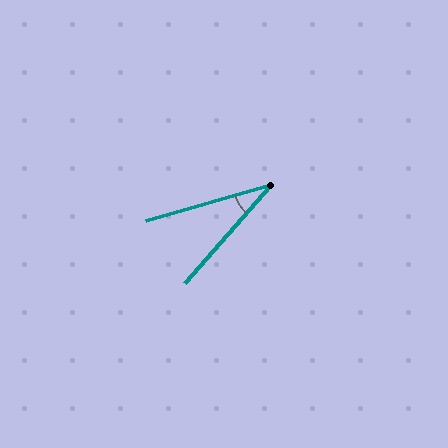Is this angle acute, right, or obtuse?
It is acute.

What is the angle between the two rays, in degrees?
Approximately 32 degrees.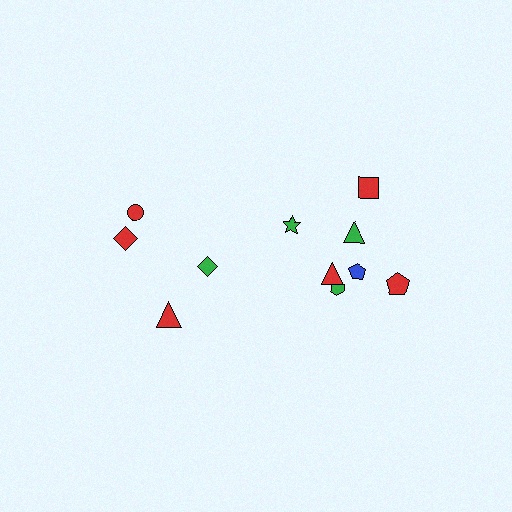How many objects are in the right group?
There are 7 objects.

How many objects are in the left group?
There are 4 objects.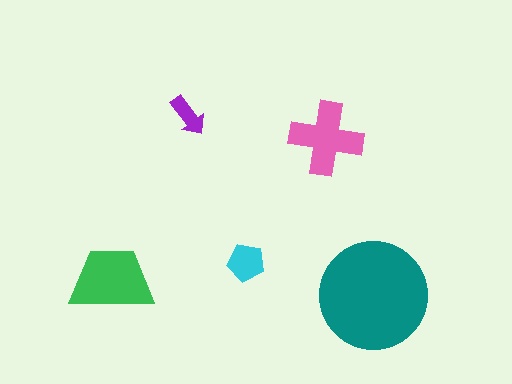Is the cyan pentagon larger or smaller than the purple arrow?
Larger.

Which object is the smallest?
The purple arrow.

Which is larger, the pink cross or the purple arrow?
The pink cross.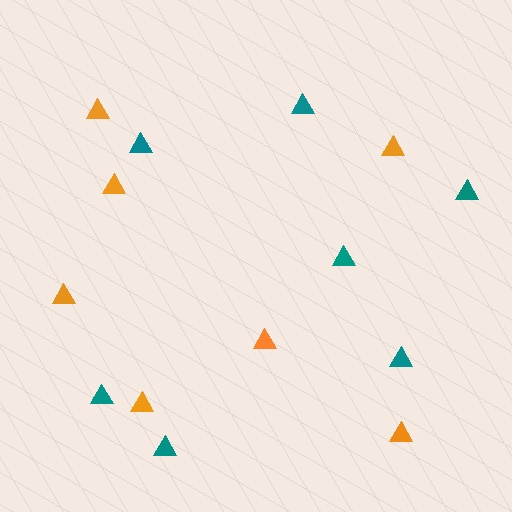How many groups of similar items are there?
There are 2 groups: one group of teal triangles (7) and one group of orange triangles (7).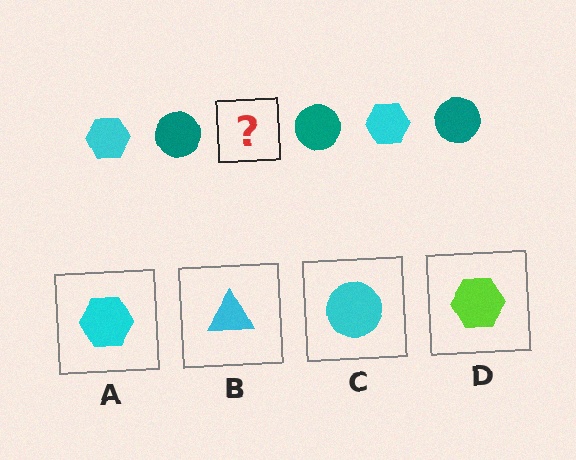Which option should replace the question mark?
Option A.